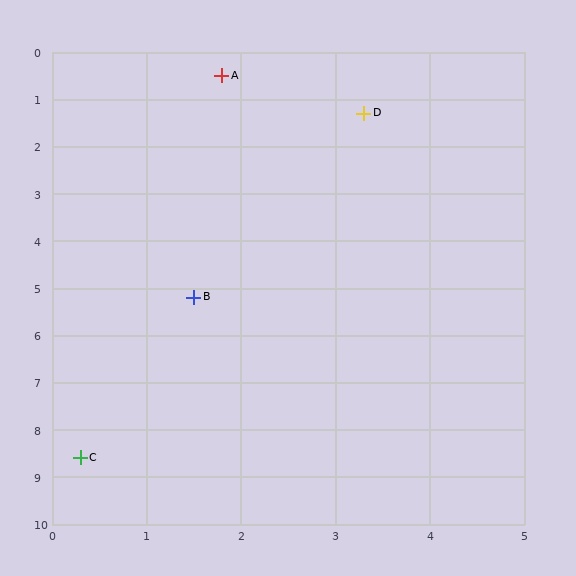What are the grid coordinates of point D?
Point D is at approximately (3.3, 1.3).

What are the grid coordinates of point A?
Point A is at approximately (1.8, 0.5).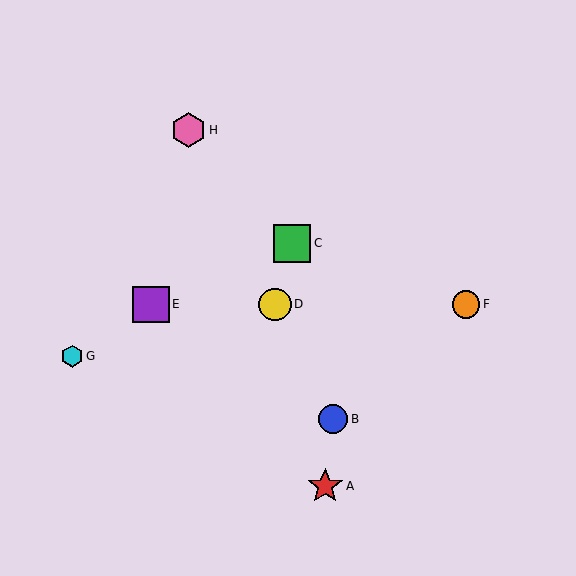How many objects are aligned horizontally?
3 objects (D, E, F) are aligned horizontally.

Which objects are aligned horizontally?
Objects D, E, F are aligned horizontally.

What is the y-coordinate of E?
Object E is at y≈304.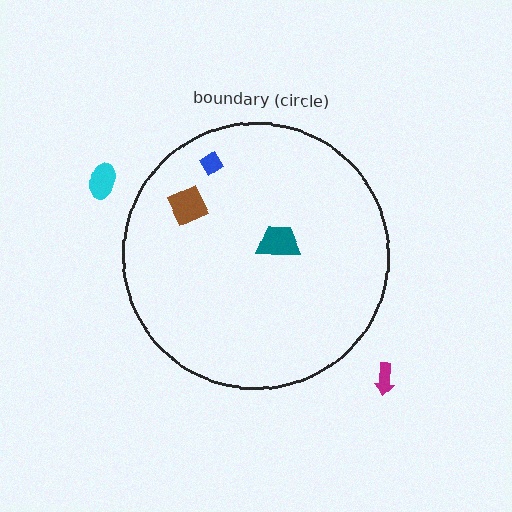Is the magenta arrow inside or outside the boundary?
Outside.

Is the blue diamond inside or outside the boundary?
Inside.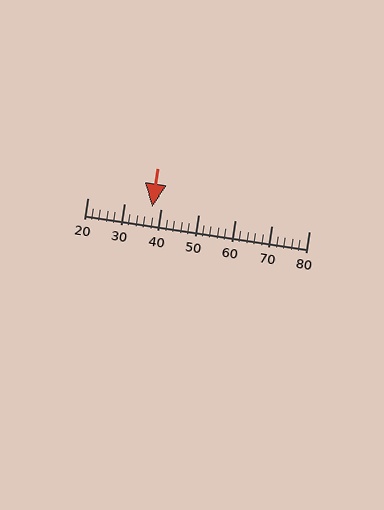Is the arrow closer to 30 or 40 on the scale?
The arrow is closer to 40.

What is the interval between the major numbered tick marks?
The major tick marks are spaced 10 units apart.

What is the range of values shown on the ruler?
The ruler shows values from 20 to 80.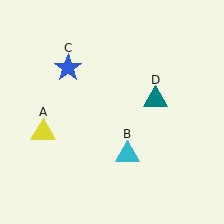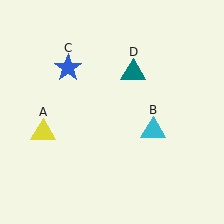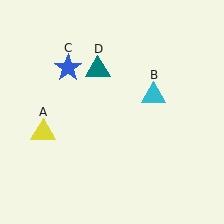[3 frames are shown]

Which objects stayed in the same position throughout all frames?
Yellow triangle (object A) and blue star (object C) remained stationary.